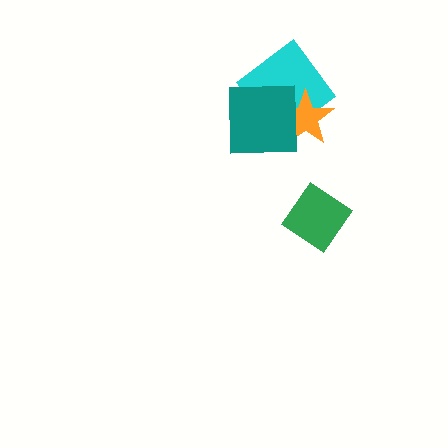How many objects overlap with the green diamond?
0 objects overlap with the green diamond.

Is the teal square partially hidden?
No, no other shape covers it.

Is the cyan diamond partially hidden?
Yes, it is partially covered by another shape.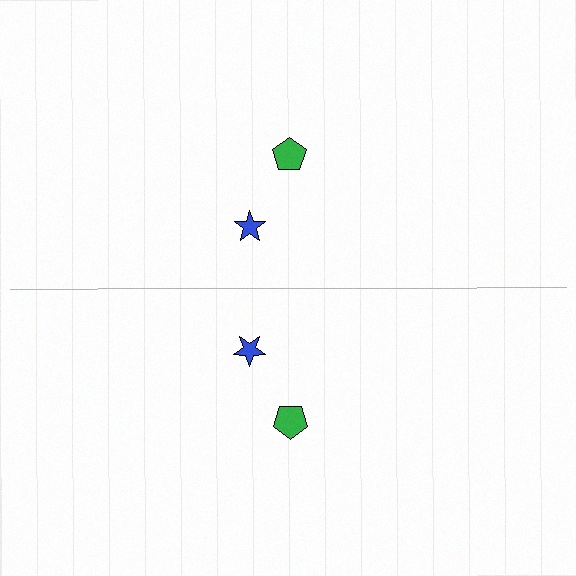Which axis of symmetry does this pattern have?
The pattern has a horizontal axis of symmetry running through the center of the image.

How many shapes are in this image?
There are 4 shapes in this image.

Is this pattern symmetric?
Yes, this pattern has bilateral (reflection) symmetry.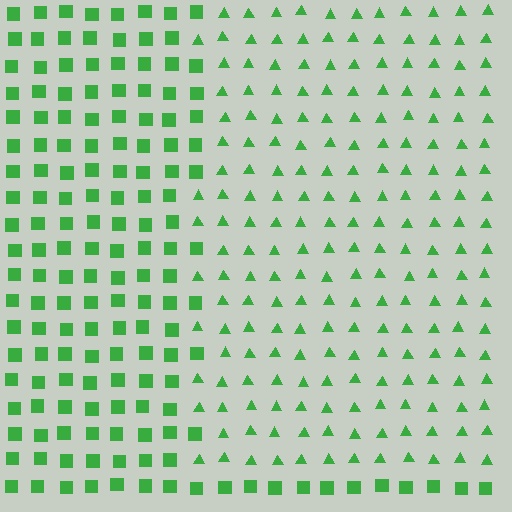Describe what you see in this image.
The image is filled with small green elements arranged in a uniform grid. A rectangle-shaped region contains triangles, while the surrounding area contains squares. The boundary is defined purely by the change in element shape.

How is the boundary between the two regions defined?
The boundary is defined by a change in element shape: triangles inside vs. squares outside. All elements share the same color and spacing.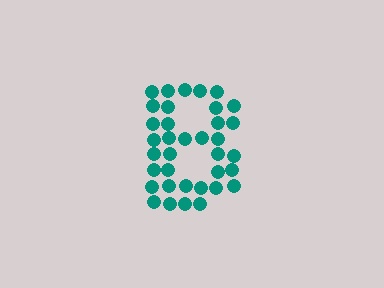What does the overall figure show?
The overall figure shows the letter B.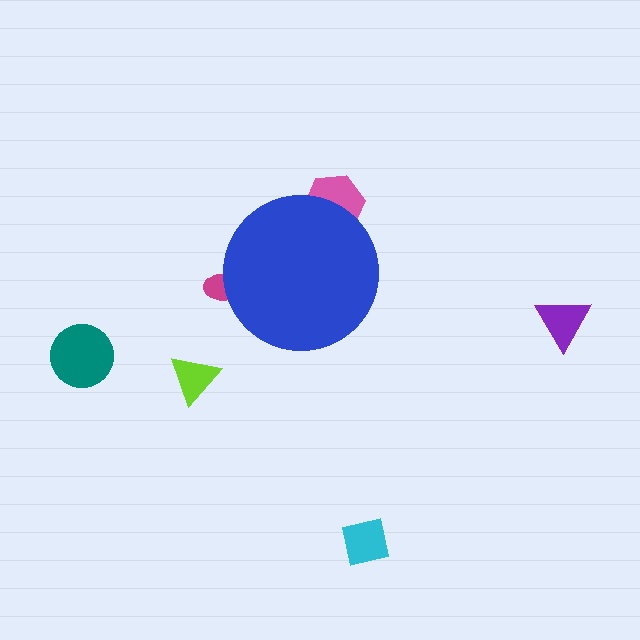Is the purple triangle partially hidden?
No, the purple triangle is fully visible.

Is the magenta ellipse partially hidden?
Yes, the magenta ellipse is partially hidden behind the blue circle.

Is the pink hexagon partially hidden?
Yes, the pink hexagon is partially hidden behind the blue circle.